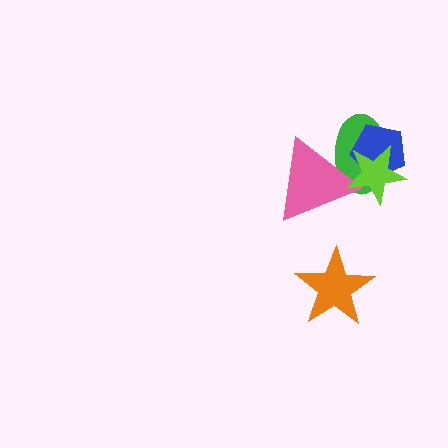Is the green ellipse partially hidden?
Yes, it is partially covered by another shape.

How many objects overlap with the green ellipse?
3 objects overlap with the green ellipse.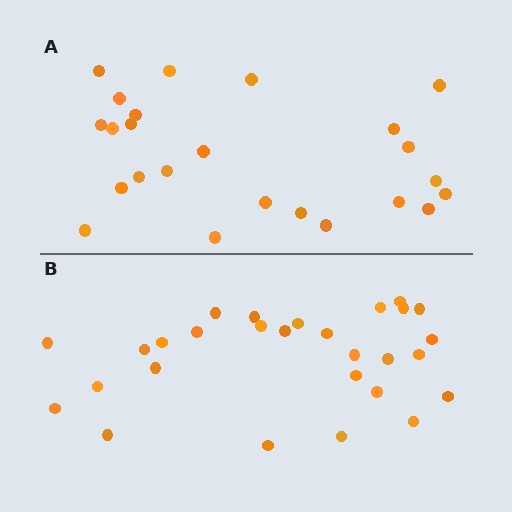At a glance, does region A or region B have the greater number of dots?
Region B (the bottom region) has more dots.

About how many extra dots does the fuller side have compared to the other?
Region B has about 4 more dots than region A.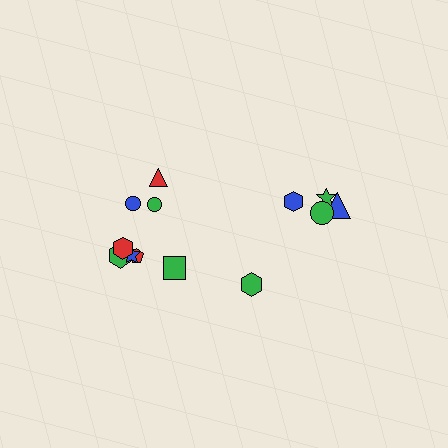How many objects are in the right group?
There are 5 objects.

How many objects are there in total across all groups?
There are 13 objects.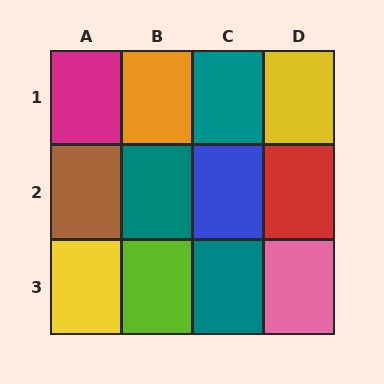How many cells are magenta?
1 cell is magenta.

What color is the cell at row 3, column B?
Lime.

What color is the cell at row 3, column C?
Teal.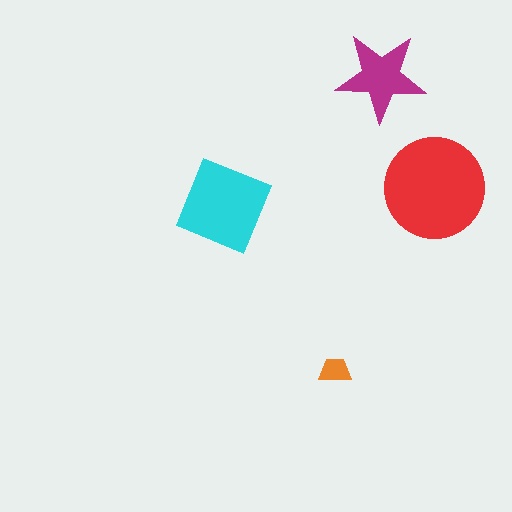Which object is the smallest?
The orange trapezoid.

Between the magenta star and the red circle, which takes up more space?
The red circle.